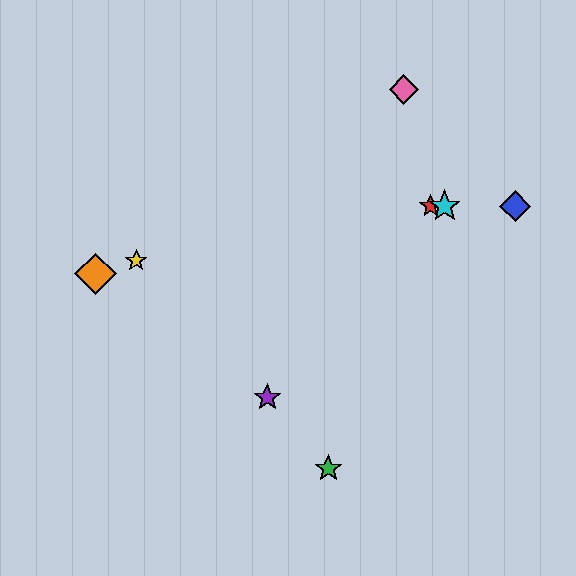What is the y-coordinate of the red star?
The red star is at y≈206.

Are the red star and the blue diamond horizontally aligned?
Yes, both are at y≈206.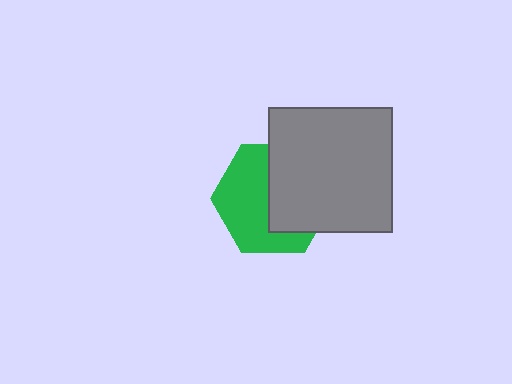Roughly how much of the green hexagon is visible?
About half of it is visible (roughly 52%).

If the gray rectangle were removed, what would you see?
You would see the complete green hexagon.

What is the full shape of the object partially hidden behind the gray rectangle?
The partially hidden object is a green hexagon.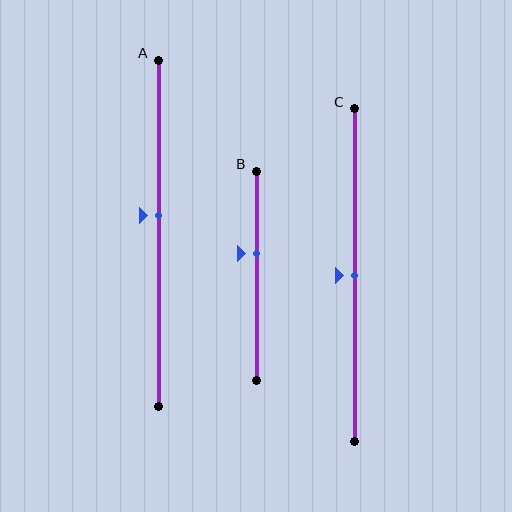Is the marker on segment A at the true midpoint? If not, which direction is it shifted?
No, the marker on segment A is shifted upward by about 5% of the segment length.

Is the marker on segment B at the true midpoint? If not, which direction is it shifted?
No, the marker on segment B is shifted upward by about 10% of the segment length.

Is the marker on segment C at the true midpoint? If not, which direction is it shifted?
Yes, the marker on segment C is at the true midpoint.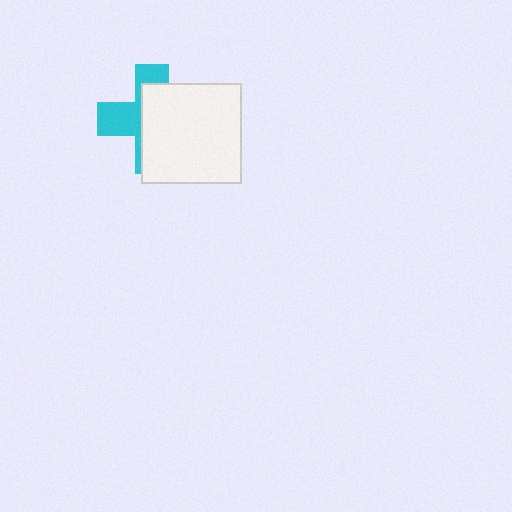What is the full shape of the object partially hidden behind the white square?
The partially hidden object is a cyan cross.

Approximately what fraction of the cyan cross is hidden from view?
Roughly 60% of the cyan cross is hidden behind the white square.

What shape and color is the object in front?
The object in front is a white square.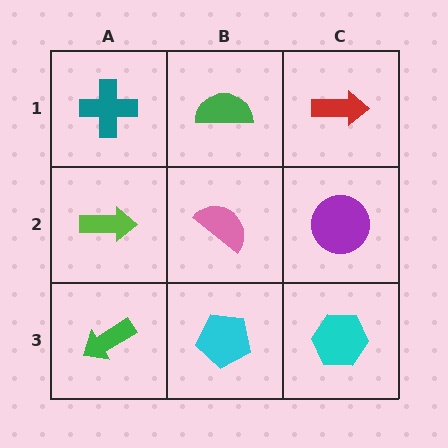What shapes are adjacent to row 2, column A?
A teal cross (row 1, column A), a green arrow (row 3, column A), a pink semicircle (row 2, column B).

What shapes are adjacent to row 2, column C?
A red arrow (row 1, column C), a cyan hexagon (row 3, column C), a pink semicircle (row 2, column B).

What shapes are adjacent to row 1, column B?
A pink semicircle (row 2, column B), a teal cross (row 1, column A), a red arrow (row 1, column C).